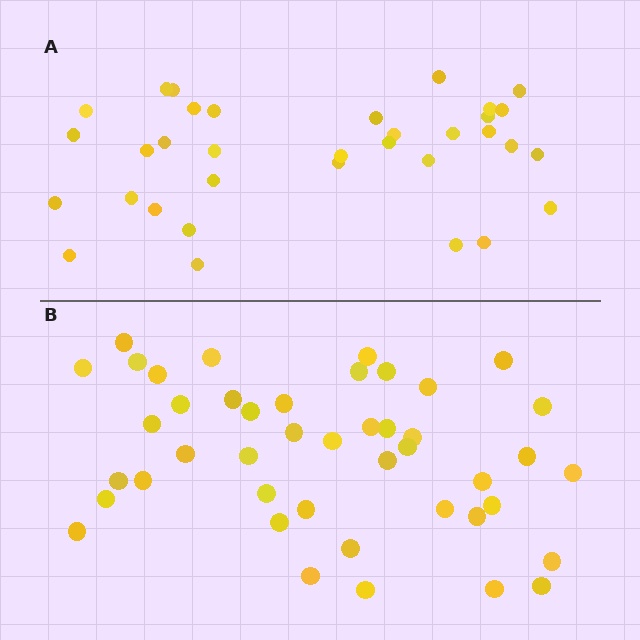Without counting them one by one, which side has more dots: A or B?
Region B (the bottom region) has more dots.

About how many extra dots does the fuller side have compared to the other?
Region B has roughly 10 or so more dots than region A.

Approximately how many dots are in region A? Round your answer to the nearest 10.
About 30 dots. (The exact count is 34, which rounds to 30.)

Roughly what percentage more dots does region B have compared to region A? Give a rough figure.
About 30% more.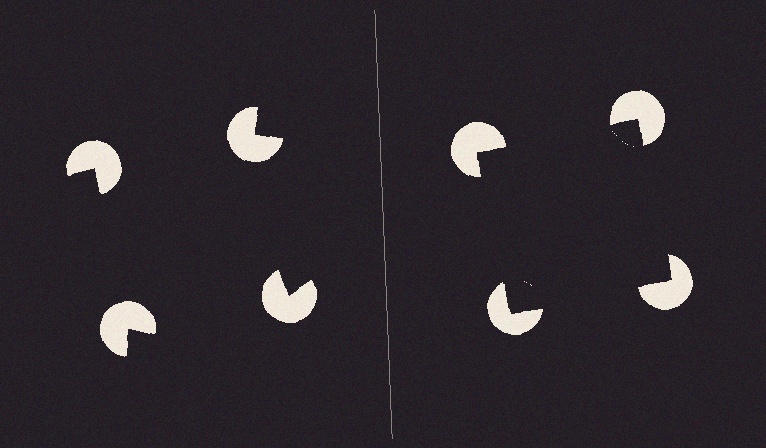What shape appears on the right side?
An illusory square.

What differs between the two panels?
The pac-man discs are positioned identically on both sides; only the wedge orientations differ. On the right they align to a square; on the left they are misaligned.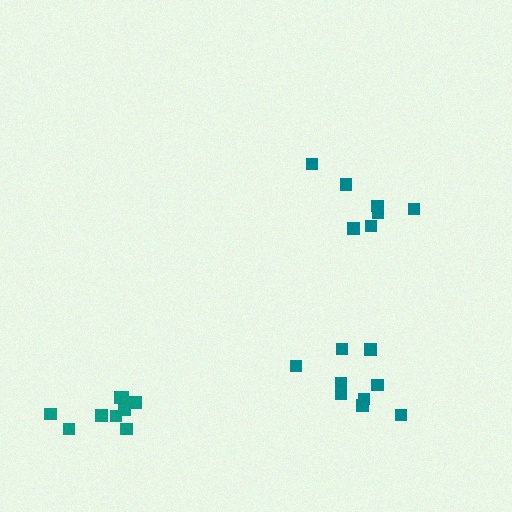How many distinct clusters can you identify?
There are 3 distinct clusters.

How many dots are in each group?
Group 1: 9 dots, Group 2: 7 dots, Group 3: 9 dots (25 total).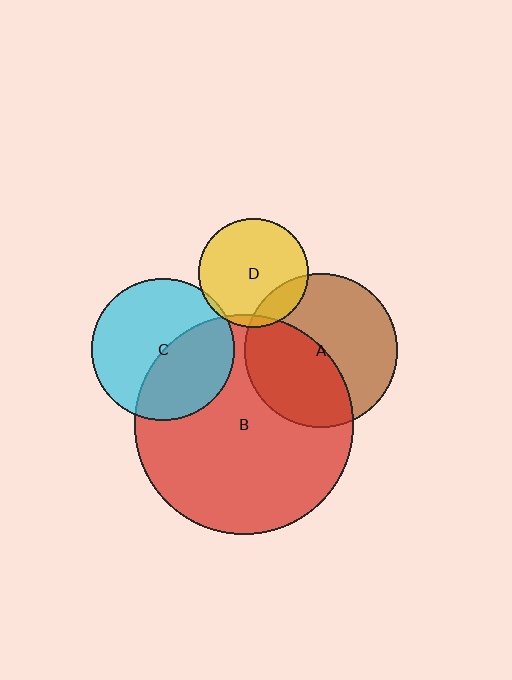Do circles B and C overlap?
Yes.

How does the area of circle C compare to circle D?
Approximately 1.7 times.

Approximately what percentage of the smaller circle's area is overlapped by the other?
Approximately 45%.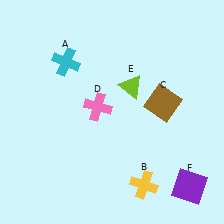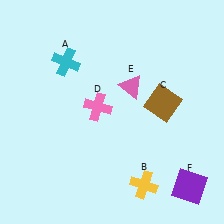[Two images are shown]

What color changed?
The triangle (E) changed from lime in Image 1 to pink in Image 2.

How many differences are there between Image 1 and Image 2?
There is 1 difference between the two images.